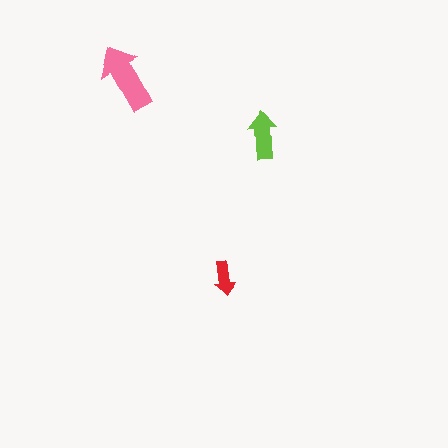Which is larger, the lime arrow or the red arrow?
The lime one.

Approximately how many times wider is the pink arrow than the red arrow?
About 2 times wider.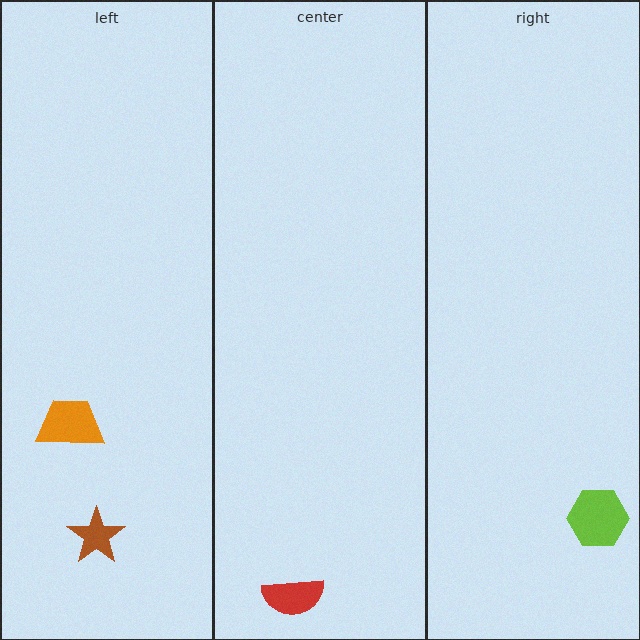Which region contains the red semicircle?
The center region.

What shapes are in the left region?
The orange trapezoid, the brown star.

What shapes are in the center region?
The red semicircle.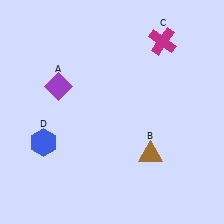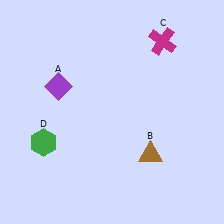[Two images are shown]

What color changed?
The hexagon (D) changed from blue in Image 1 to green in Image 2.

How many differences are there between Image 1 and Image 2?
There is 1 difference between the two images.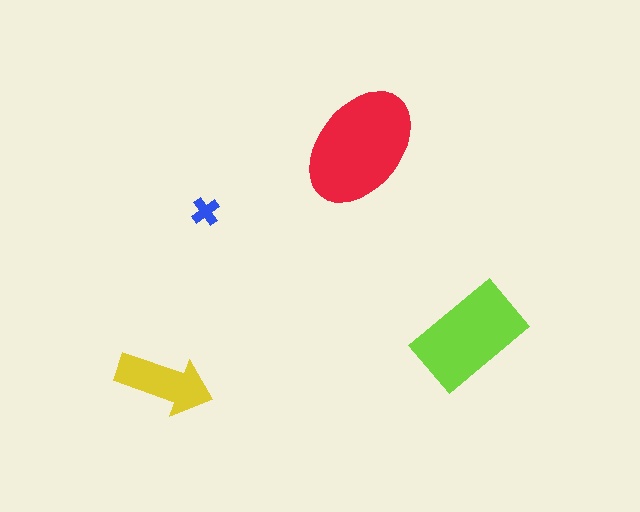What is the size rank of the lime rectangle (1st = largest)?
2nd.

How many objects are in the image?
There are 4 objects in the image.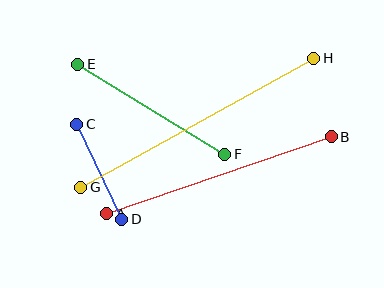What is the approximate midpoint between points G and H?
The midpoint is at approximately (197, 123) pixels.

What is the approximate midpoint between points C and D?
The midpoint is at approximately (99, 172) pixels.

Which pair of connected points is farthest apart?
Points G and H are farthest apart.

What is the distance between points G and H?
The distance is approximately 266 pixels.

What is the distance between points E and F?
The distance is approximately 172 pixels.